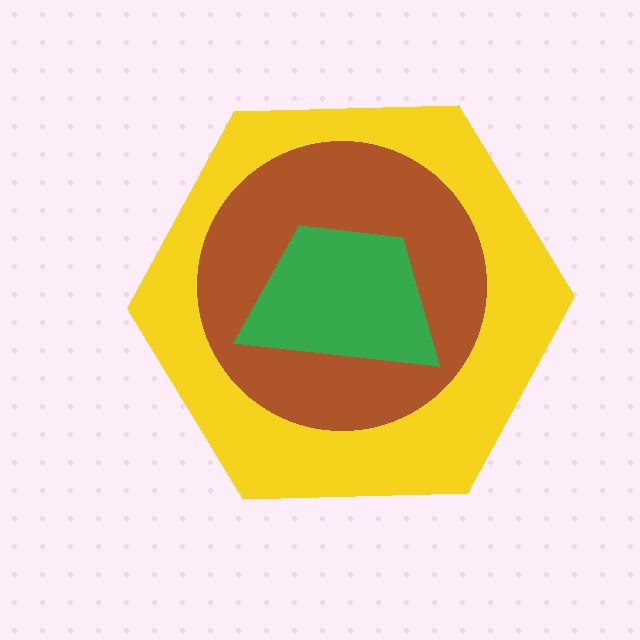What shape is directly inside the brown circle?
The green trapezoid.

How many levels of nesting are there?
3.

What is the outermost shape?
The yellow hexagon.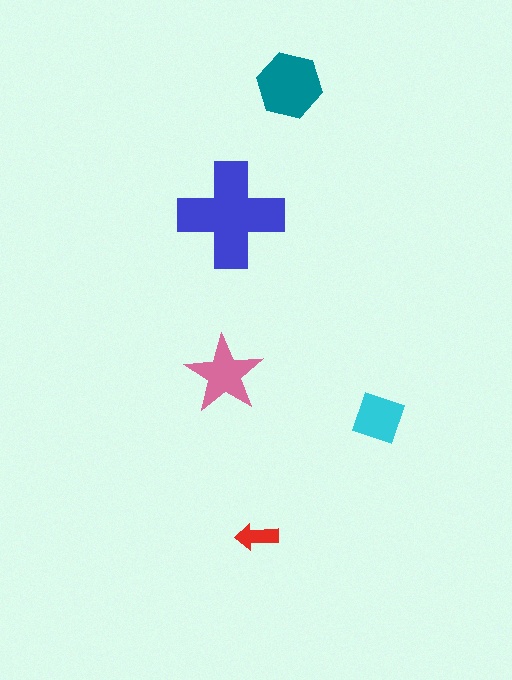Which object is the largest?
The blue cross.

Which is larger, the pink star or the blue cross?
The blue cross.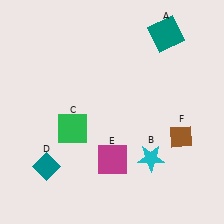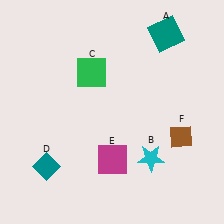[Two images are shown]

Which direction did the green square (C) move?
The green square (C) moved up.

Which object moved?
The green square (C) moved up.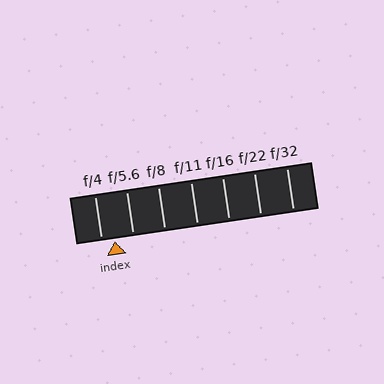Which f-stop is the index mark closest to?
The index mark is closest to f/4.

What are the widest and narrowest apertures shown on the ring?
The widest aperture shown is f/4 and the narrowest is f/32.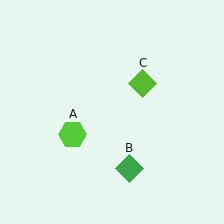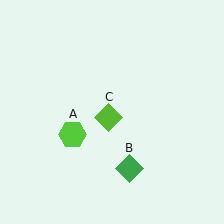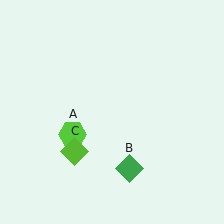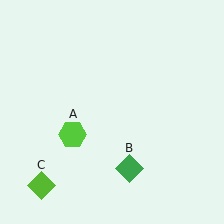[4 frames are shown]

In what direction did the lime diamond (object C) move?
The lime diamond (object C) moved down and to the left.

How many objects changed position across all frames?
1 object changed position: lime diamond (object C).